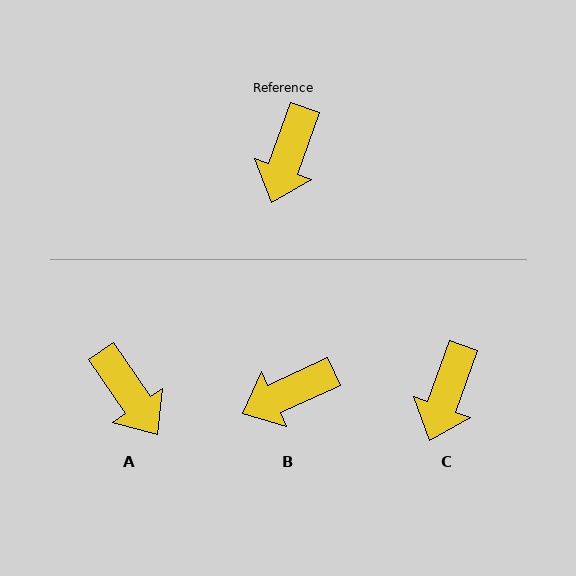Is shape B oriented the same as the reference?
No, it is off by about 46 degrees.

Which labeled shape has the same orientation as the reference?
C.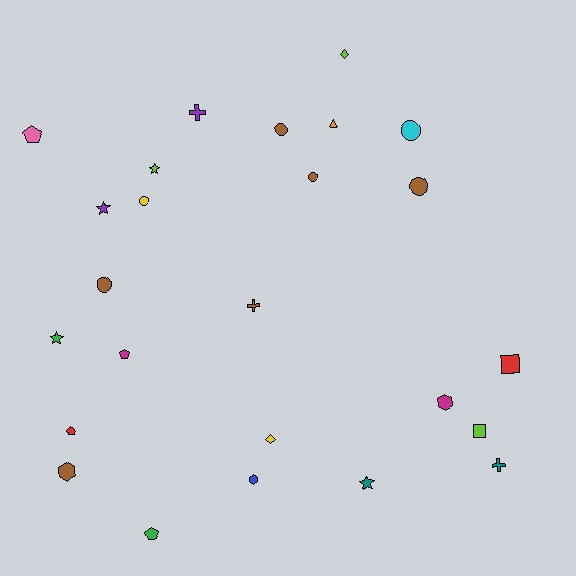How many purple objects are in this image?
There are 2 purple objects.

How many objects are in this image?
There are 25 objects.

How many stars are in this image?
There are 4 stars.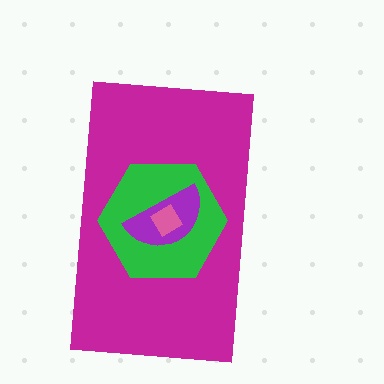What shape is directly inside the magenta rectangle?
The green hexagon.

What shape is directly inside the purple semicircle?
The pink diamond.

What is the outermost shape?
The magenta rectangle.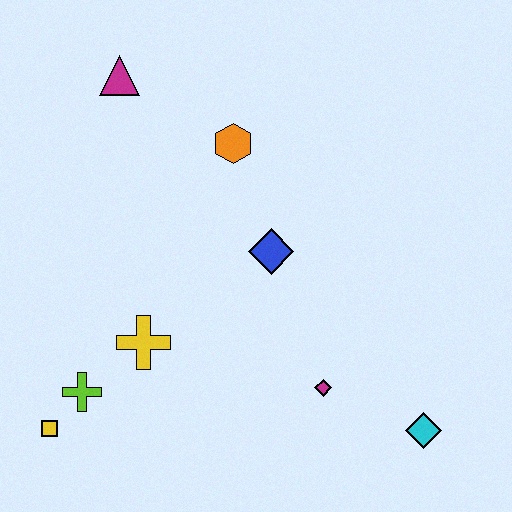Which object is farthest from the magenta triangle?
The cyan diamond is farthest from the magenta triangle.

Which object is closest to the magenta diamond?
The cyan diamond is closest to the magenta diamond.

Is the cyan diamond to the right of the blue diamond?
Yes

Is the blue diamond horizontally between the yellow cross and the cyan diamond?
Yes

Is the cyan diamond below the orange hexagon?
Yes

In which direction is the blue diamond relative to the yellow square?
The blue diamond is to the right of the yellow square.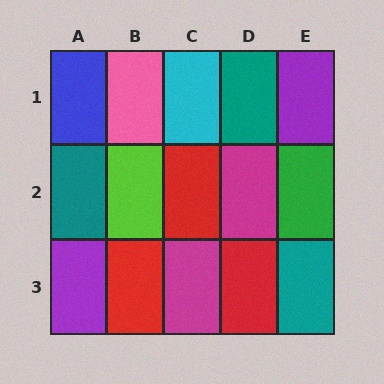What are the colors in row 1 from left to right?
Blue, pink, cyan, teal, purple.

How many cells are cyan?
1 cell is cyan.